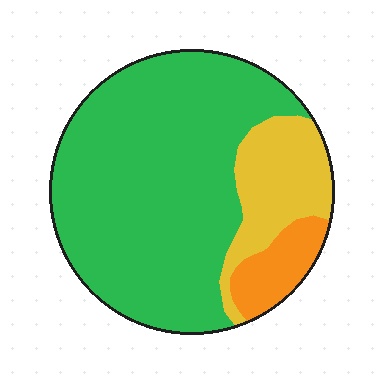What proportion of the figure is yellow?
Yellow covers around 20% of the figure.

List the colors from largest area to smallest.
From largest to smallest: green, yellow, orange.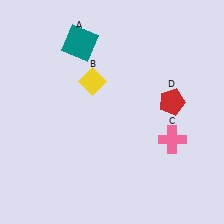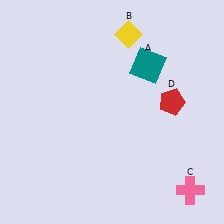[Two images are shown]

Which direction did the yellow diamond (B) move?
The yellow diamond (B) moved up.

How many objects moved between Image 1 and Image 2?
3 objects moved between the two images.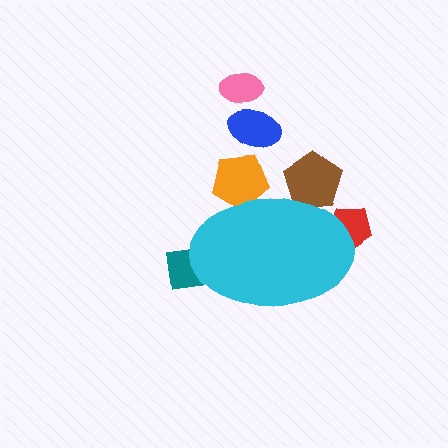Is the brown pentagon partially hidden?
Yes, the brown pentagon is partially hidden behind the cyan ellipse.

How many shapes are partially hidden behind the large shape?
4 shapes are partially hidden.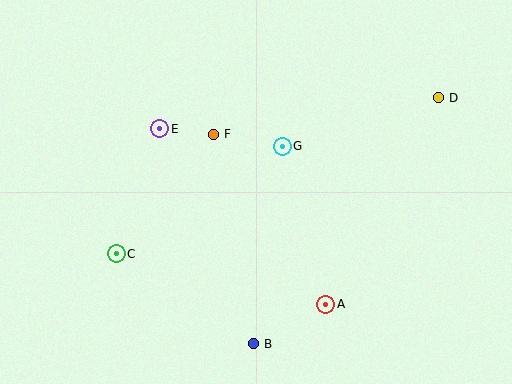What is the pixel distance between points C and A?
The distance between C and A is 215 pixels.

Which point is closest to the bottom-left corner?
Point C is closest to the bottom-left corner.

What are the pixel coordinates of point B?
Point B is at (253, 344).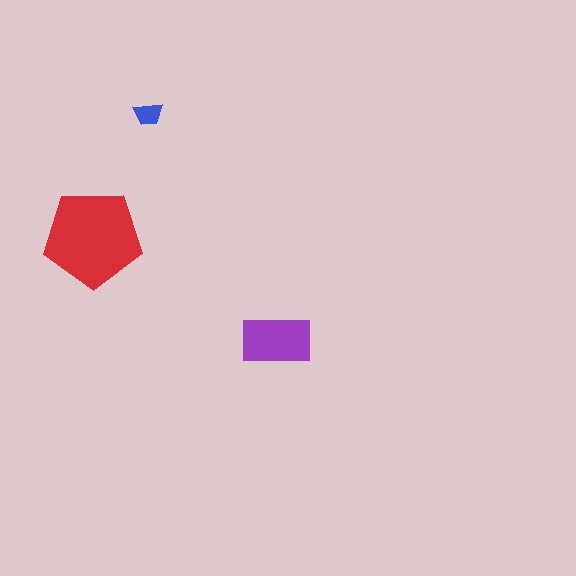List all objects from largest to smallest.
The red pentagon, the purple rectangle, the blue trapezoid.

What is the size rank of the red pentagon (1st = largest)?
1st.